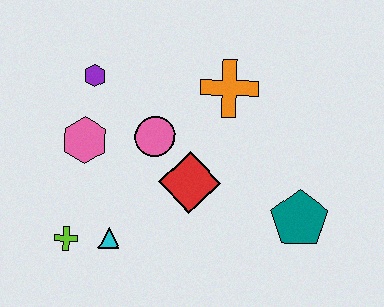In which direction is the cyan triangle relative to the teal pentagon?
The cyan triangle is to the left of the teal pentagon.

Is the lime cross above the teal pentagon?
No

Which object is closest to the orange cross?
The pink circle is closest to the orange cross.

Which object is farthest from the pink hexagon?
The teal pentagon is farthest from the pink hexagon.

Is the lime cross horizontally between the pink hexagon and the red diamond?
No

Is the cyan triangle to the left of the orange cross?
Yes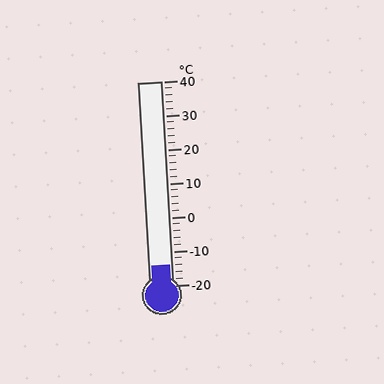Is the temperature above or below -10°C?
The temperature is below -10°C.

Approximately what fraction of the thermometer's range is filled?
The thermometer is filled to approximately 10% of its range.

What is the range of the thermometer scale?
The thermometer scale ranges from -20°C to 40°C.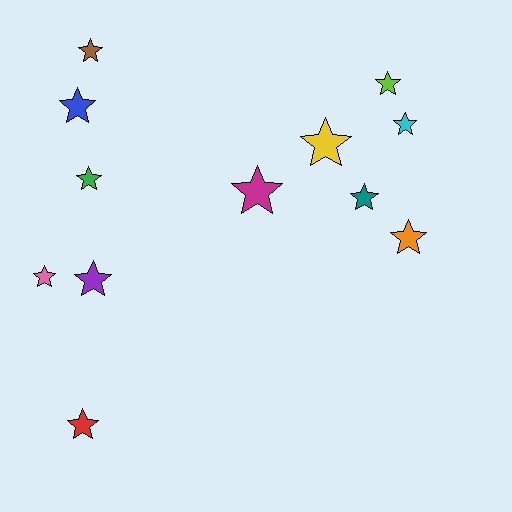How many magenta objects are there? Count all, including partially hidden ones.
There is 1 magenta object.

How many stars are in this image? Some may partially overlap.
There are 12 stars.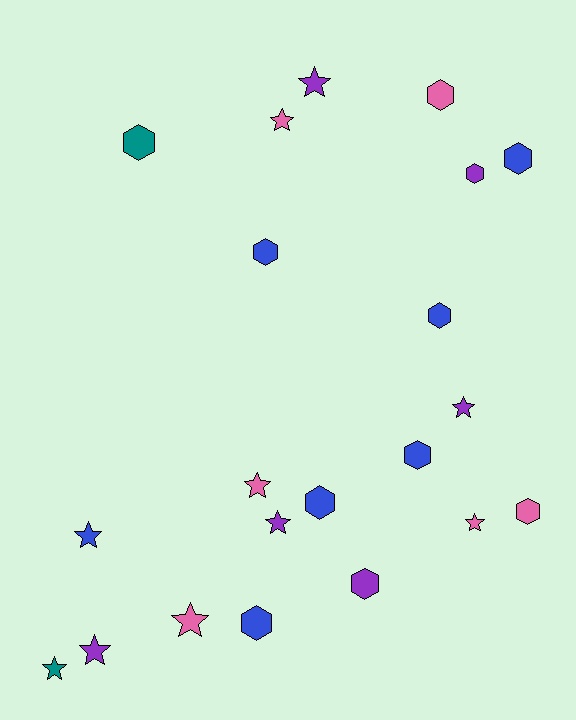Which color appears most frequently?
Blue, with 7 objects.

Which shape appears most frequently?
Hexagon, with 11 objects.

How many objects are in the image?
There are 21 objects.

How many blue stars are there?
There is 1 blue star.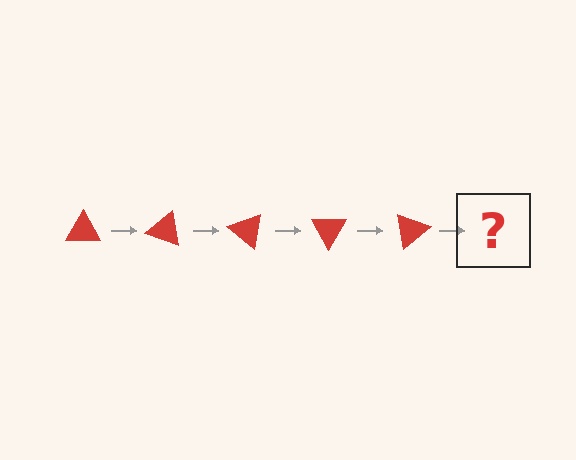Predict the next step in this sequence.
The next step is a red triangle rotated 100 degrees.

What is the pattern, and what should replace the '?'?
The pattern is that the triangle rotates 20 degrees each step. The '?' should be a red triangle rotated 100 degrees.